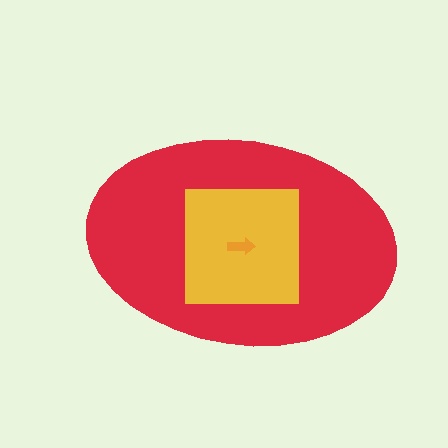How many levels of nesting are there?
3.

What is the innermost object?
The orange arrow.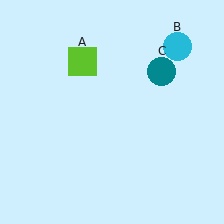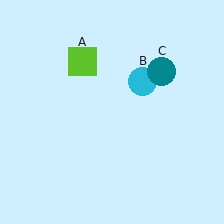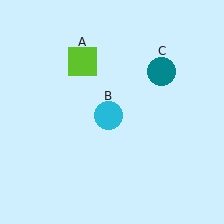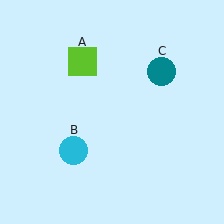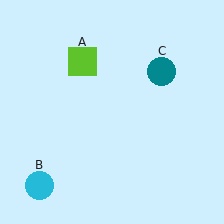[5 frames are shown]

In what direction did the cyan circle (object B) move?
The cyan circle (object B) moved down and to the left.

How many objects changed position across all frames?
1 object changed position: cyan circle (object B).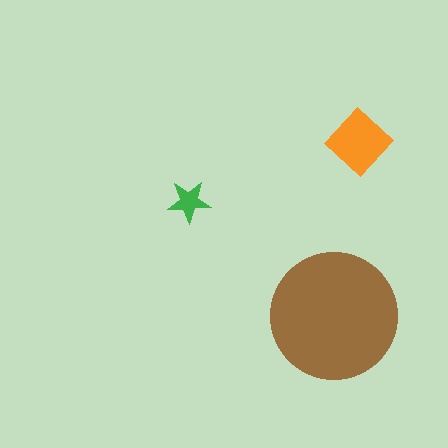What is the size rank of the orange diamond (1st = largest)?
2nd.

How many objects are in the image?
There are 3 objects in the image.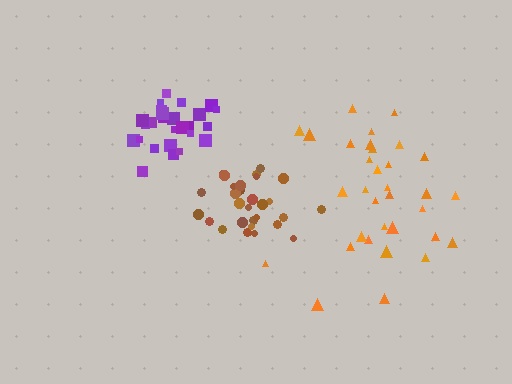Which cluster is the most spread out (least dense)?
Orange.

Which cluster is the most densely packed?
Purple.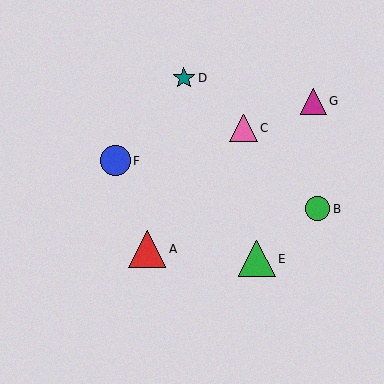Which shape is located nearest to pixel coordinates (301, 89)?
The magenta triangle (labeled G) at (313, 101) is nearest to that location.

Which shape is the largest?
The red triangle (labeled A) is the largest.